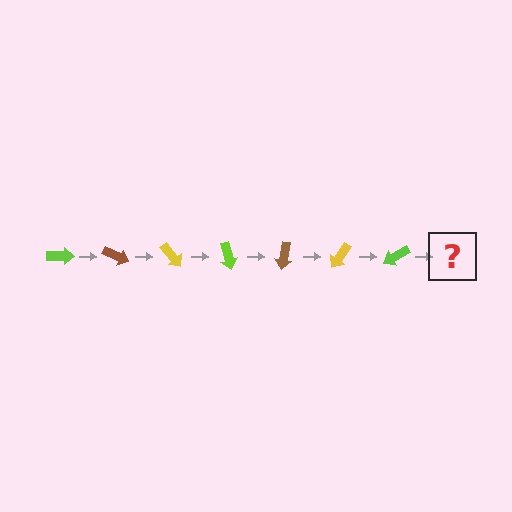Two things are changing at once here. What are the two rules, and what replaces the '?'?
The two rules are that it rotates 25 degrees each step and the color cycles through lime, brown, and yellow. The '?' should be a brown arrow, rotated 175 degrees from the start.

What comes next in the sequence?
The next element should be a brown arrow, rotated 175 degrees from the start.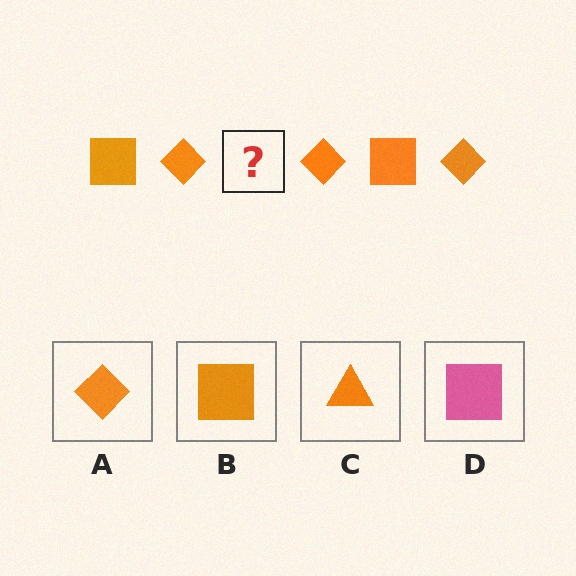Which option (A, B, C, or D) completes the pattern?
B.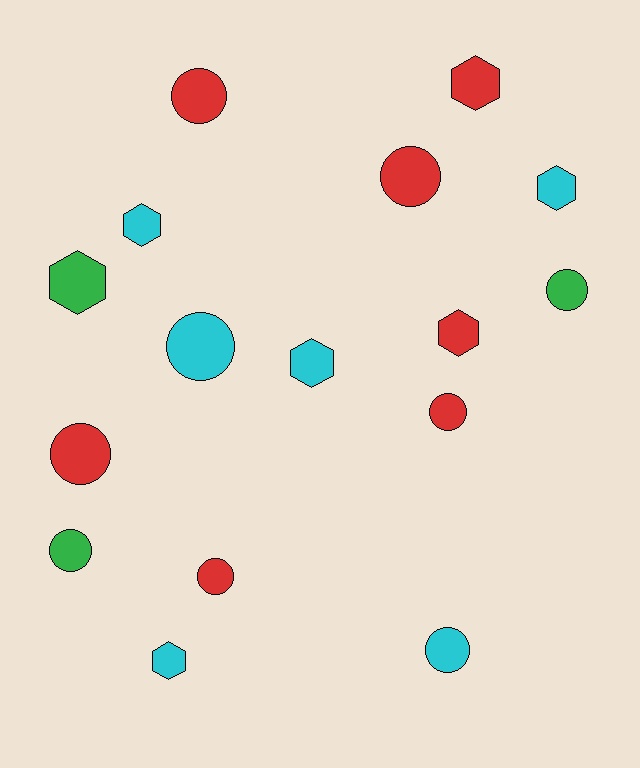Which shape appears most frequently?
Circle, with 9 objects.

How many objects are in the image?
There are 16 objects.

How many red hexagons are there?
There are 2 red hexagons.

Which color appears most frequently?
Red, with 7 objects.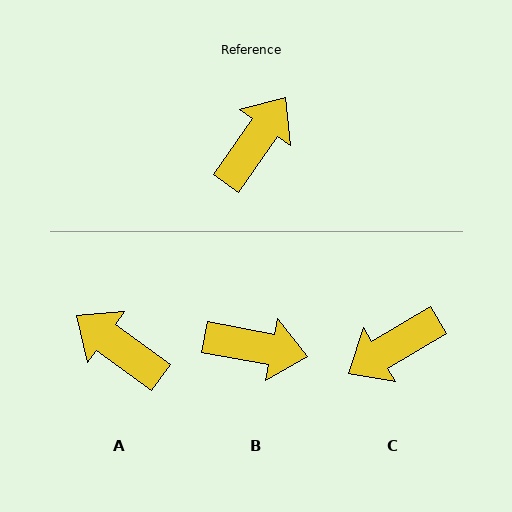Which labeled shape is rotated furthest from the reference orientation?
C, about 155 degrees away.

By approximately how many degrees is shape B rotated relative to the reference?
Approximately 66 degrees clockwise.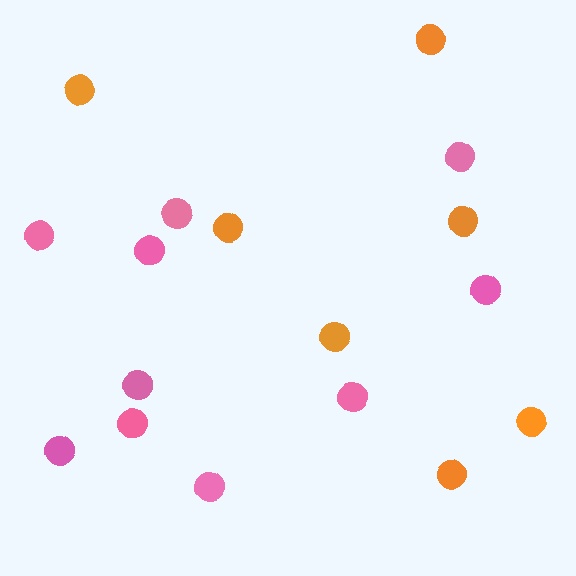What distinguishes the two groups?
There are 2 groups: one group of pink circles (10) and one group of orange circles (7).